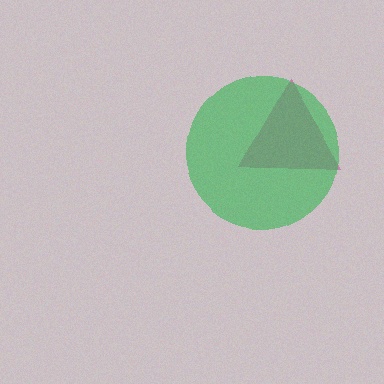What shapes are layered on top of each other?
The layered shapes are: a magenta triangle, a green circle.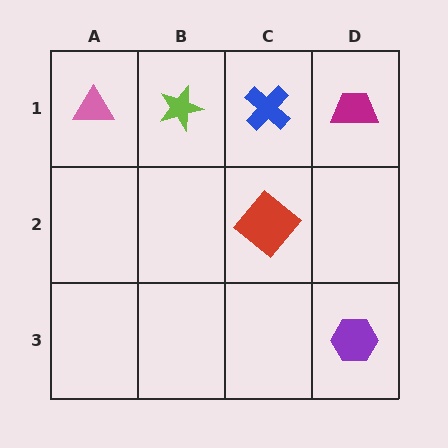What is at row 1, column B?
A lime star.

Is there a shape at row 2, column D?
No, that cell is empty.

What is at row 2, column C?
A red diamond.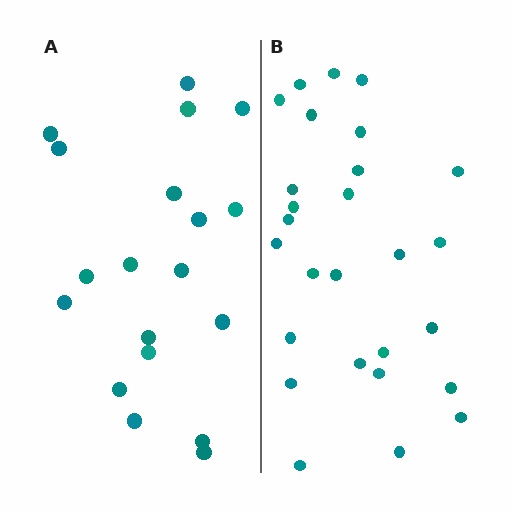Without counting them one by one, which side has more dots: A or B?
Region B (the right region) has more dots.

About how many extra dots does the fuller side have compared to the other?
Region B has roughly 8 or so more dots than region A.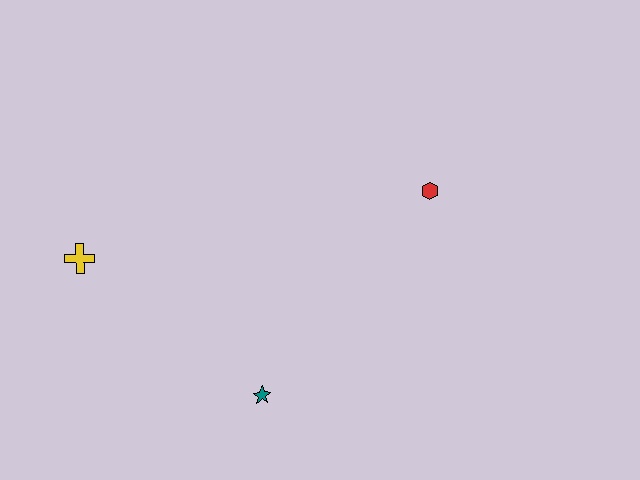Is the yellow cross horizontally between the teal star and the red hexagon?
No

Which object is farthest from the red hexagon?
The yellow cross is farthest from the red hexagon.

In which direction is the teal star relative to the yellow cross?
The teal star is to the right of the yellow cross.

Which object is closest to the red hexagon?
The teal star is closest to the red hexagon.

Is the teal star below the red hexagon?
Yes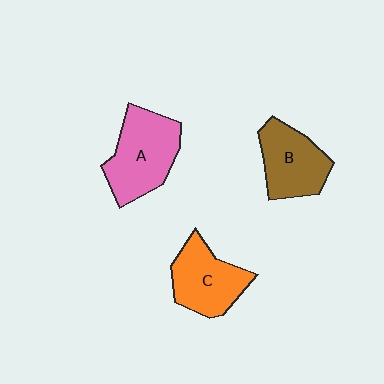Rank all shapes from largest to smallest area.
From largest to smallest: A (pink), C (orange), B (brown).